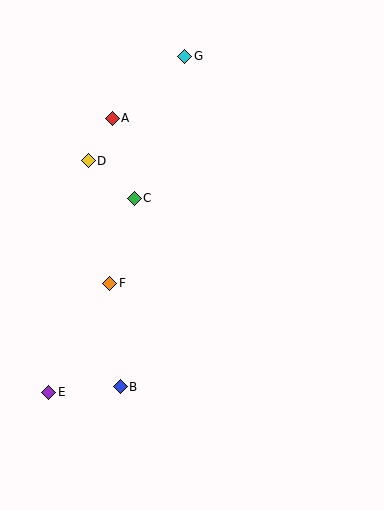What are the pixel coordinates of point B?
Point B is at (120, 387).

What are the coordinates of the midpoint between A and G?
The midpoint between A and G is at (148, 87).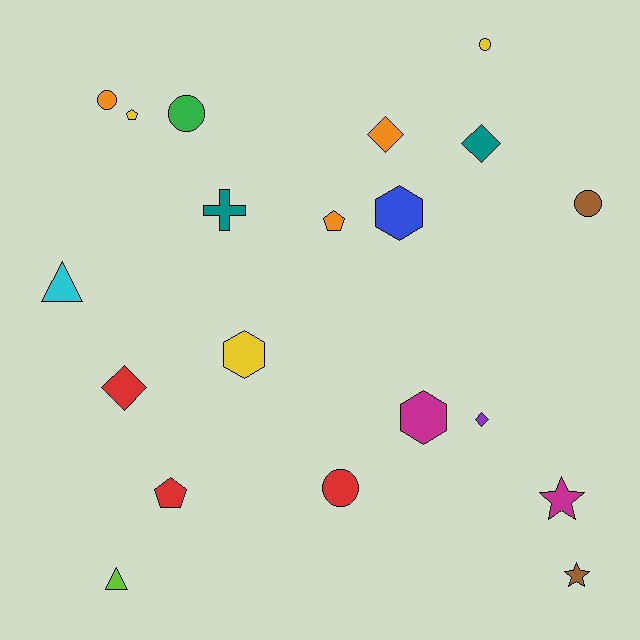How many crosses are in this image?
There is 1 cross.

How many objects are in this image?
There are 20 objects.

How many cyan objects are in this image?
There is 1 cyan object.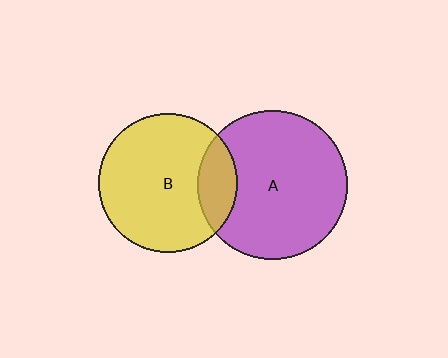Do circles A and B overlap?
Yes.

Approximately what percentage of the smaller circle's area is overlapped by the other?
Approximately 20%.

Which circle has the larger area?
Circle A (purple).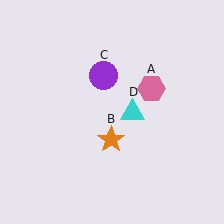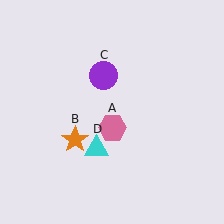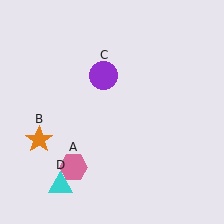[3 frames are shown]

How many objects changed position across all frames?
3 objects changed position: pink hexagon (object A), orange star (object B), cyan triangle (object D).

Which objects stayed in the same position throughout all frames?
Purple circle (object C) remained stationary.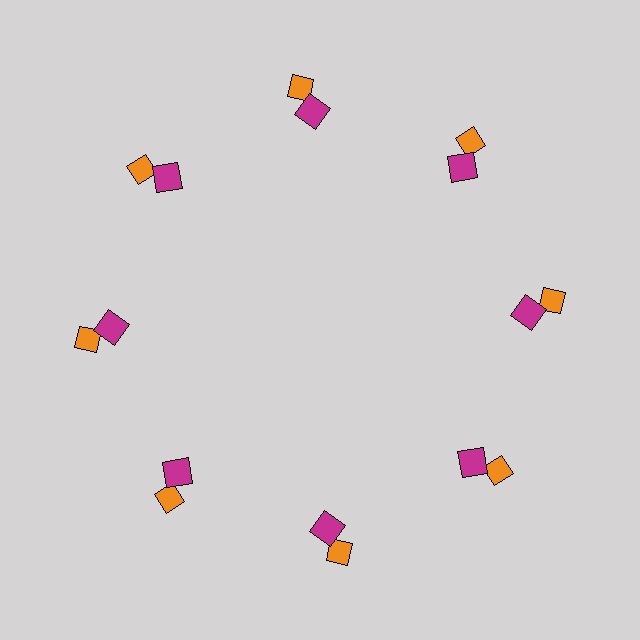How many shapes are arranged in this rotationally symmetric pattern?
There are 16 shapes, arranged in 8 groups of 2.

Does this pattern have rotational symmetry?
Yes, this pattern has 8-fold rotational symmetry. It looks the same after rotating 45 degrees around the center.